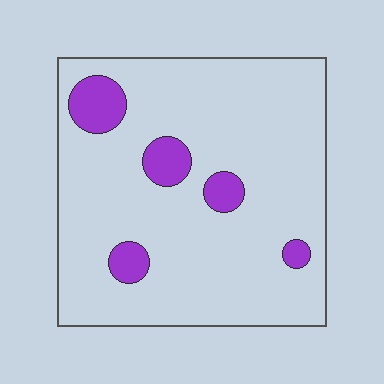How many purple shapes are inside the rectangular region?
5.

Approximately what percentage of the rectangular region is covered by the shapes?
Approximately 10%.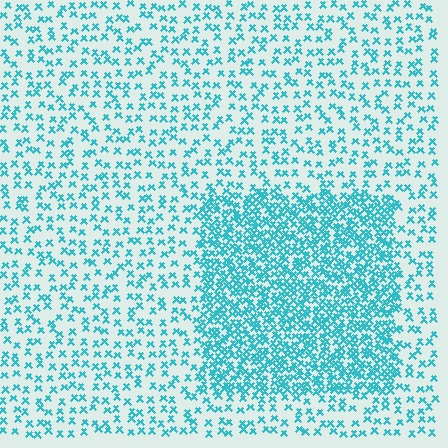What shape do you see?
I see a rectangle.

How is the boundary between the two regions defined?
The boundary is defined by a change in element density (approximately 2.6x ratio). All elements are the same color, size, and shape.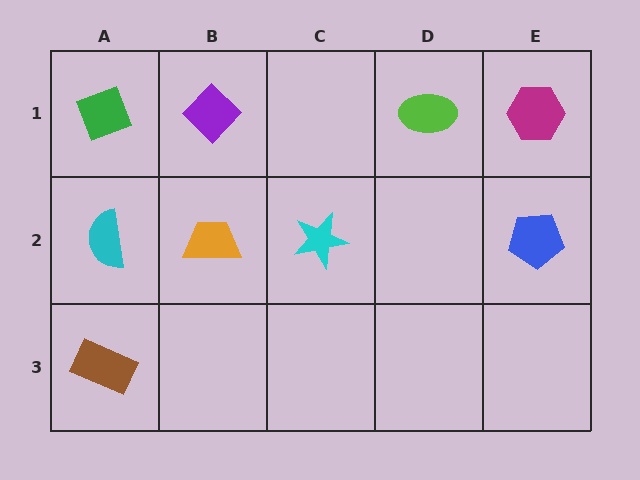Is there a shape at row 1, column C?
No, that cell is empty.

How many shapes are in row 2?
4 shapes.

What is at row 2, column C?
A cyan star.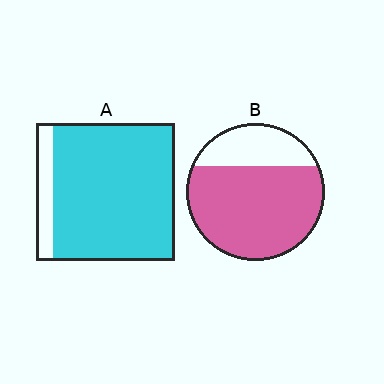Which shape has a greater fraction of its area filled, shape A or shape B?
Shape A.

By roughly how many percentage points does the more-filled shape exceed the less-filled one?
By roughly 15 percentage points (A over B).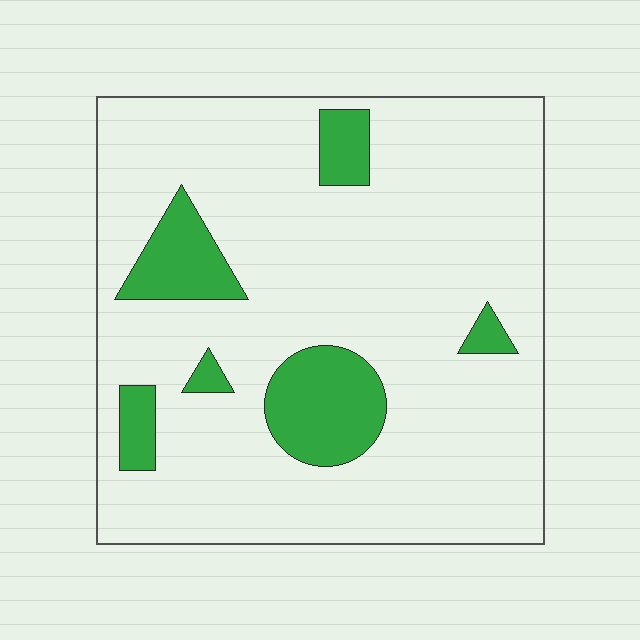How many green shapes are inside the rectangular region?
6.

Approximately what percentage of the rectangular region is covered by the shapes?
Approximately 15%.